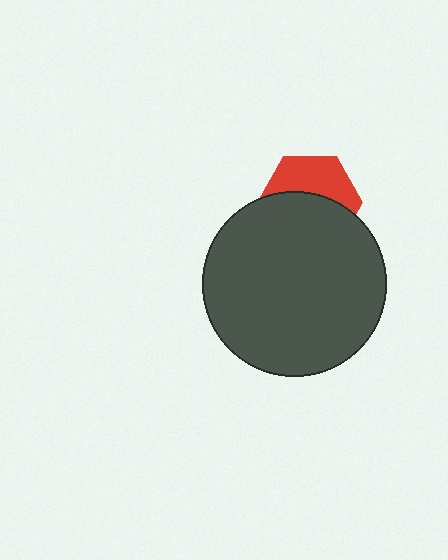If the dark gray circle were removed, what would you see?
You would see the complete red hexagon.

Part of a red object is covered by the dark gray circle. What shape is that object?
It is a hexagon.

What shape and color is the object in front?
The object in front is a dark gray circle.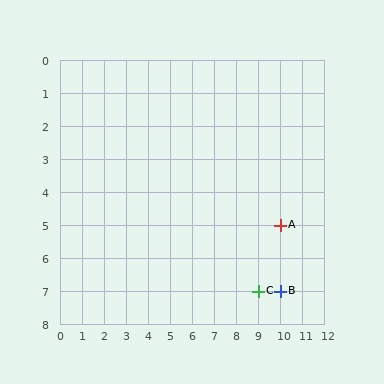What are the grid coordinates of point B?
Point B is at grid coordinates (10, 7).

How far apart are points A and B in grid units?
Points A and B are 2 rows apart.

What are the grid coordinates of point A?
Point A is at grid coordinates (10, 5).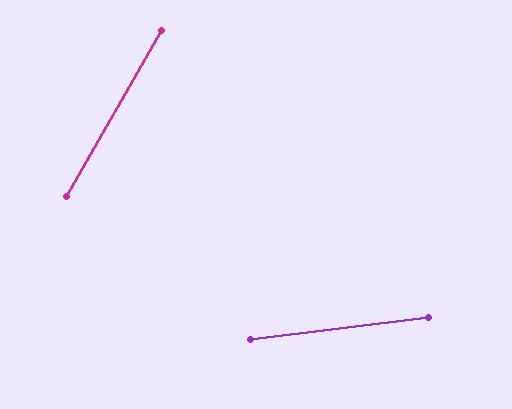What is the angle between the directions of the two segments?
Approximately 53 degrees.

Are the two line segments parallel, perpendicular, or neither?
Neither parallel nor perpendicular — they differ by about 53°.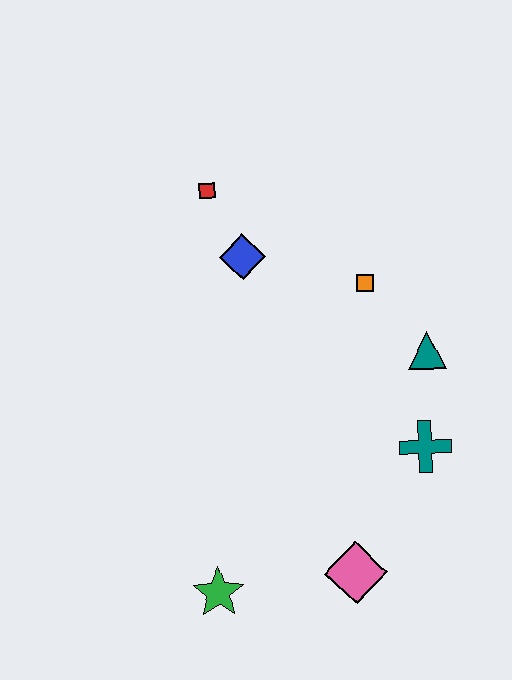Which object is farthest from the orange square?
The green star is farthest from the orange square.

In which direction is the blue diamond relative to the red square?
The blue diamond is below the red square.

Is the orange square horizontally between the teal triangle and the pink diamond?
Yes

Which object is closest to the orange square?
The teal triangle is closest to the orange square.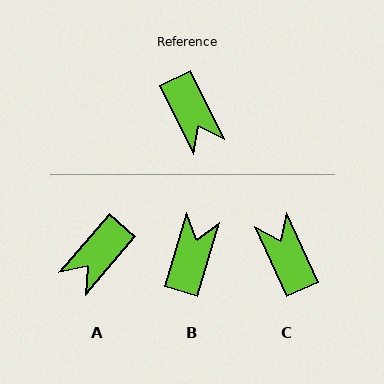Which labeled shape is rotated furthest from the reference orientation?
C, about 178 degrees away.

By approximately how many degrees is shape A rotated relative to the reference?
Approximately 67 degrees clockwise.